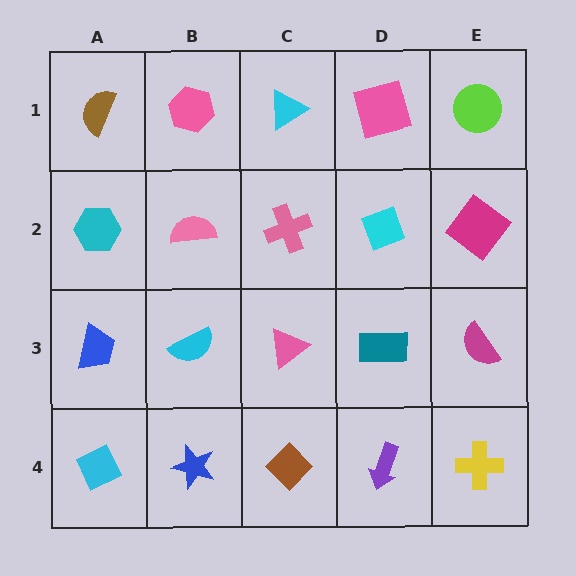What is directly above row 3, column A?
A cyan hexagon.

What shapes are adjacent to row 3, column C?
A pink cross (row 2, column C), a brown diamond (row 4, column C), a cyan semicircle (row 3, column B), a teal rectangle (row 3, column D).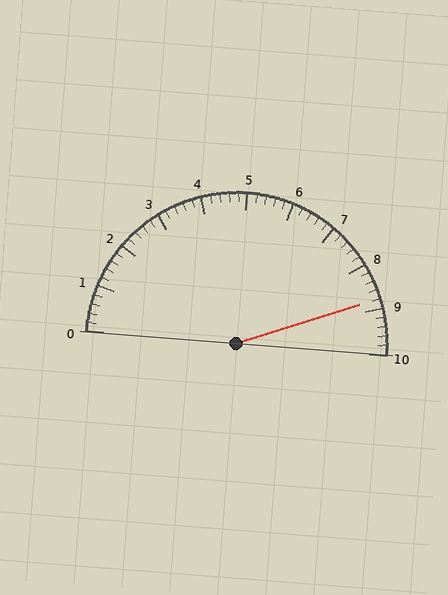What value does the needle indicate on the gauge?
The needle indicates approximately 8.8.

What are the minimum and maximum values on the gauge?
The gauge ranges from 0 to 10.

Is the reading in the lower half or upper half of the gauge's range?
The reading is in the upper half of the range (0 to 10).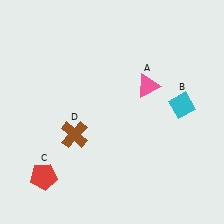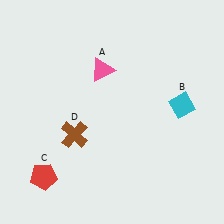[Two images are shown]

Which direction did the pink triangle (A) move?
The pink triangle (A) moved left.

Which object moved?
The pink triangle (A) moved left.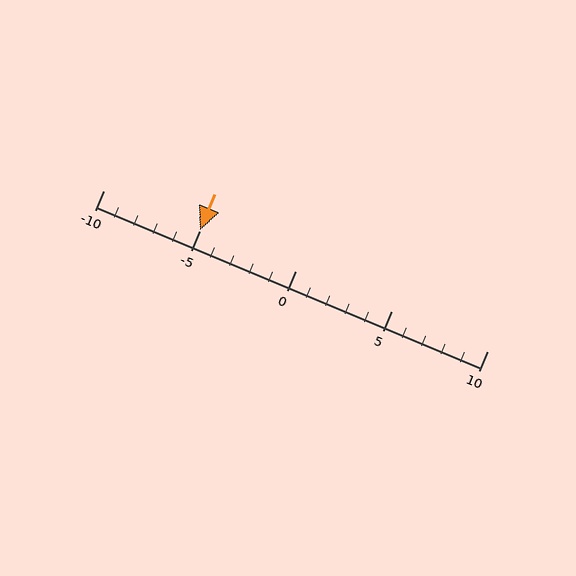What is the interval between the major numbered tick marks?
The major tick marks are spaced 5 units apart.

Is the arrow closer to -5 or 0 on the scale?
The arrow is closer to -5.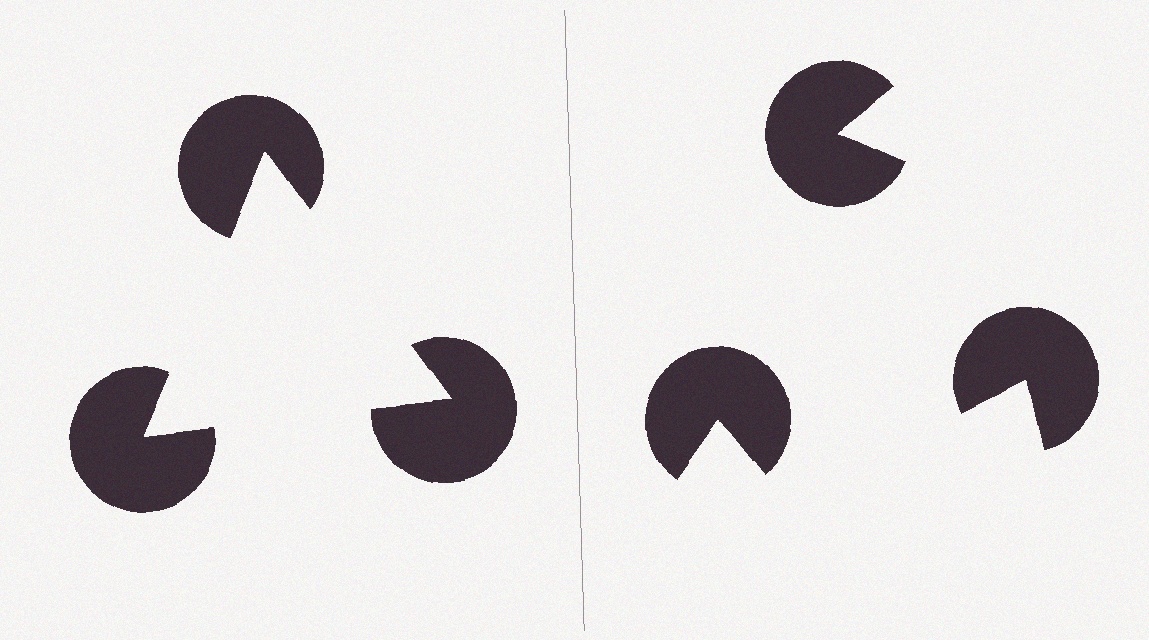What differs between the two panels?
The pac-man discs are positioned identically on both sides; only the wedge orientations differ. On the left they align to a triangle; on the right they are misaligned.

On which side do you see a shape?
An illusory triangle appears on the left side. On the right side the wedge cuts are rotated, so no coherent shape forms.